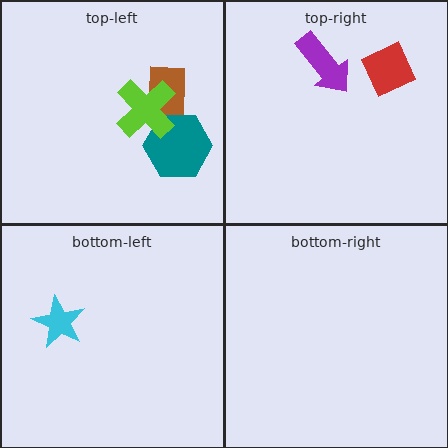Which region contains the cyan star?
The bottom-left region.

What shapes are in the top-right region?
The purple arrow, the red diamond.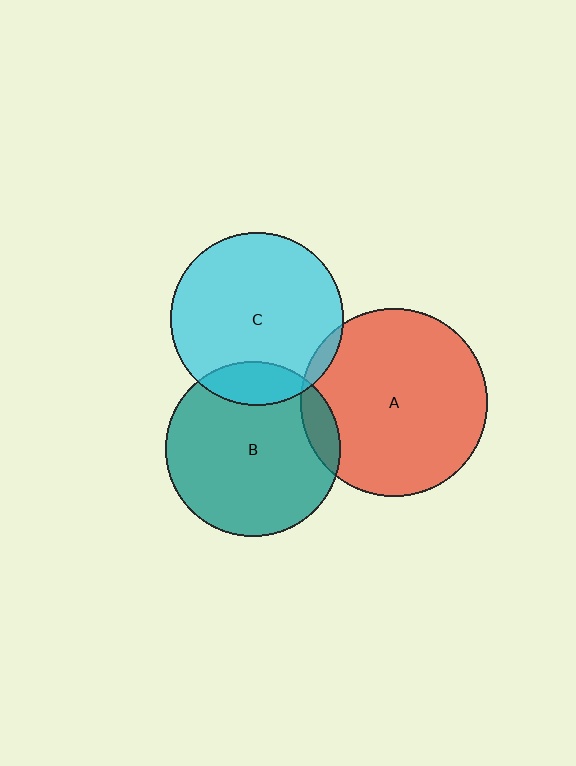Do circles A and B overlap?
Yes.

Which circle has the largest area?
Circle A (red).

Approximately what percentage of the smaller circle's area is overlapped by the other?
Approximately 10%.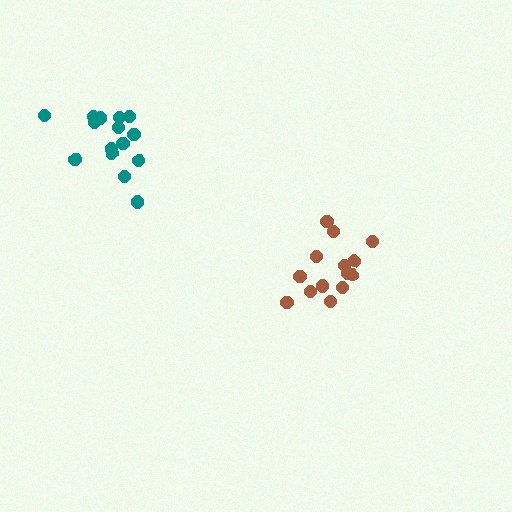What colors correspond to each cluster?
The clusters are colored: teal, brown.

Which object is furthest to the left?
The teal cluster is leftmost.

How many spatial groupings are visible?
There are 2 spatial groupings.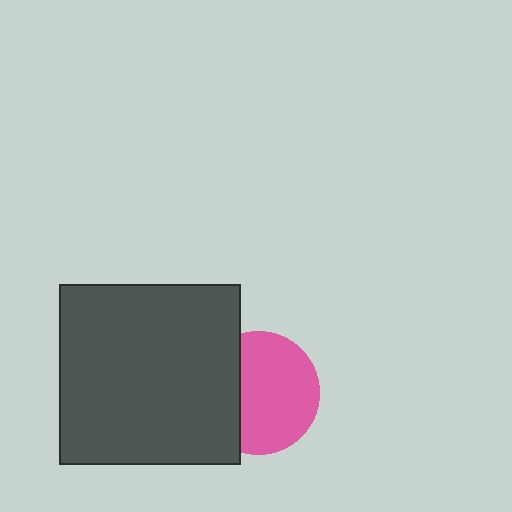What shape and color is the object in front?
The object in front is a dark gray square.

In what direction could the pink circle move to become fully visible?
The pink circle could move right. That would shift it out from behind the dark gray square entirely.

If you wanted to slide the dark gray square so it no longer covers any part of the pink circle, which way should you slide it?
Slide it left — that is the most direct way to separate the two shapes.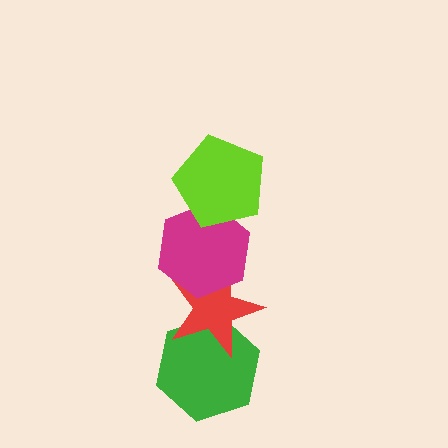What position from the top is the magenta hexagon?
The magenta hexagon is 2nd from the top.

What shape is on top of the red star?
The magenta hexagon is on top of the red star.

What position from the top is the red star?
The red star is 3rd from the top.